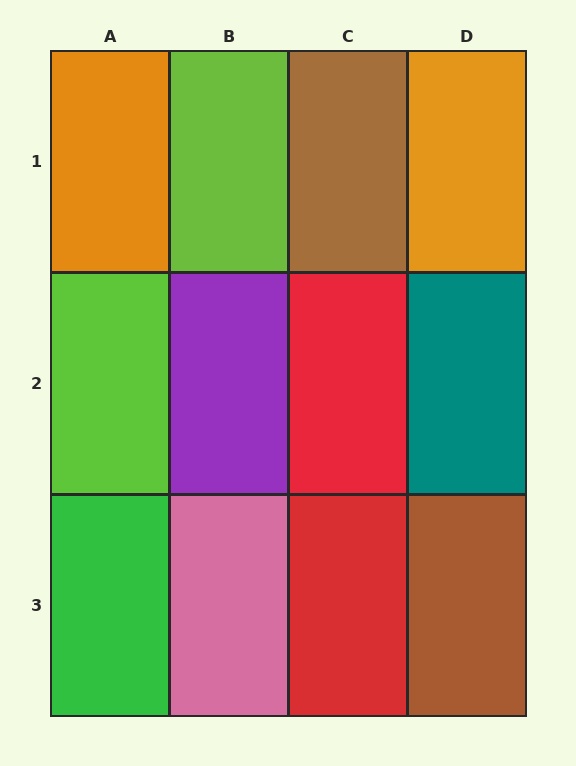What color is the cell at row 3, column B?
Pink.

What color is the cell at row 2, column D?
Teal.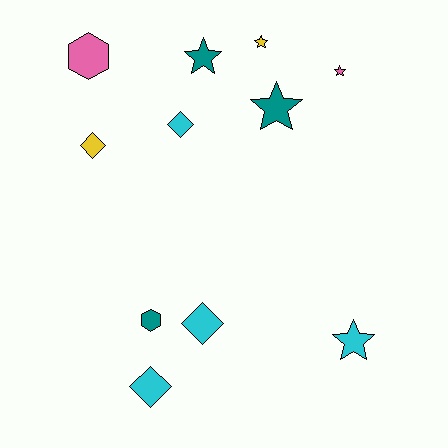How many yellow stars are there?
There is 1 yellow star.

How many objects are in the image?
There are 11 objects.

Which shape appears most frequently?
Star, with 5 objects.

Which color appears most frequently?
Cyan, with 4 objects.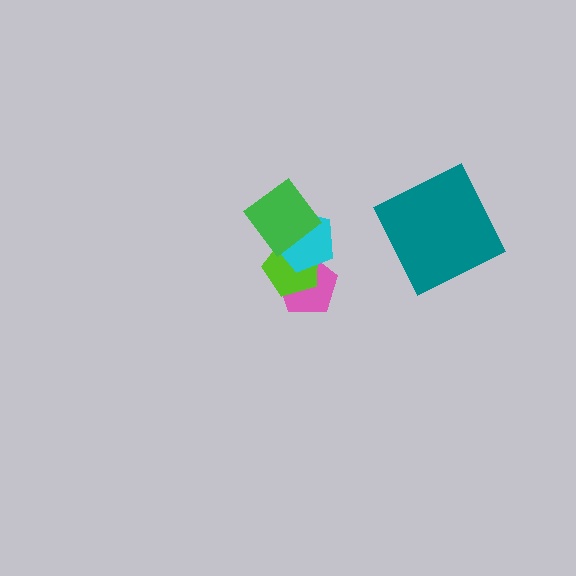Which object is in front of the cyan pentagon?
The green diamond is in front of the cyan pentagon.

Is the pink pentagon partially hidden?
Yes, it is partially covered by another shape.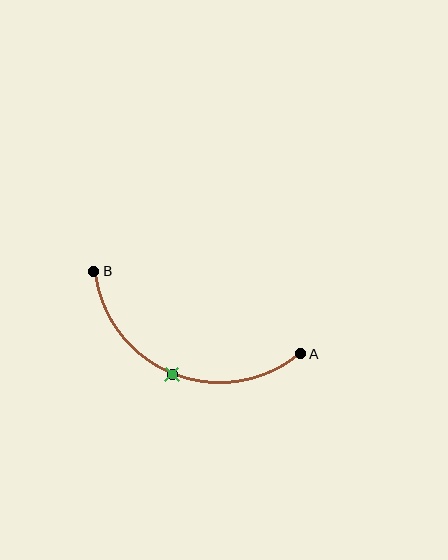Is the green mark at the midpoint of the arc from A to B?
Yes. The green mark lies on the arc at equal arc-length from both A and B — it is the arc midpoint.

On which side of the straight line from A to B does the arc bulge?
The arc bulges below the straight line connecting A and B.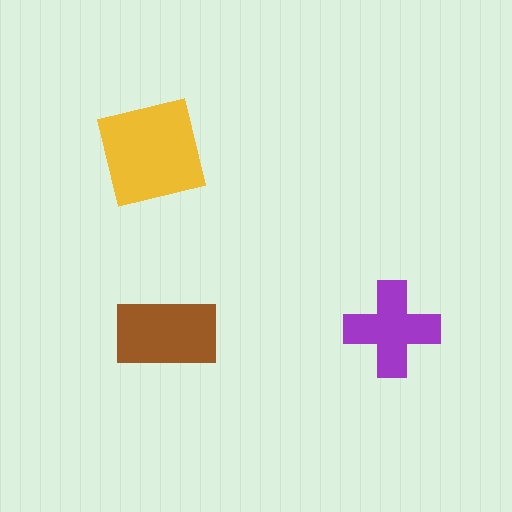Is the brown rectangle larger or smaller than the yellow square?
Smaller.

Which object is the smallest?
The purple cross.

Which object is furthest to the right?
The purple cross is rightmost.